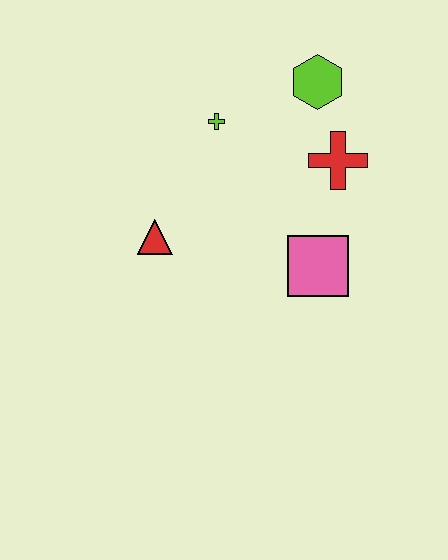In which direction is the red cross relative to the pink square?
The red cross is above the pink square.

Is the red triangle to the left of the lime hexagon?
Yes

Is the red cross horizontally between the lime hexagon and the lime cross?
No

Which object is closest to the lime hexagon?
The red cross is closest to the lime hexagon.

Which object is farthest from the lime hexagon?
The red triangle is farthest from the lime hexagon.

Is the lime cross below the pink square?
No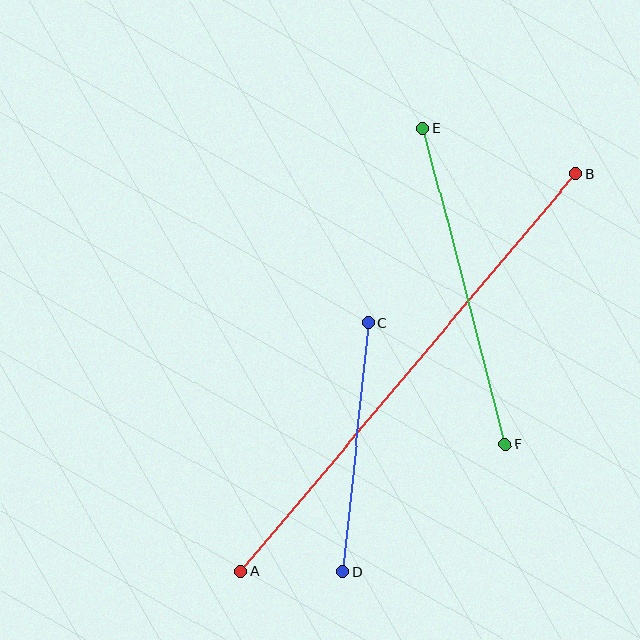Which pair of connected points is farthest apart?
Points A and B are farthest apart.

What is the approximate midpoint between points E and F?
The midpoint is at approximately (464, 286) pixels.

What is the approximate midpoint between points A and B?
The midpoint is at approximately (409, 373) pixels.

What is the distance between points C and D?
The distance is approximately 251 pixels.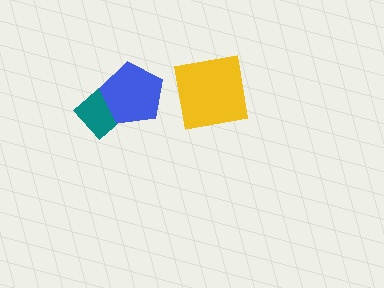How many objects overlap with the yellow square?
0 objects overlap with the yellow square.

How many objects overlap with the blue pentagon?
1 object overlaps with the blue pentagon.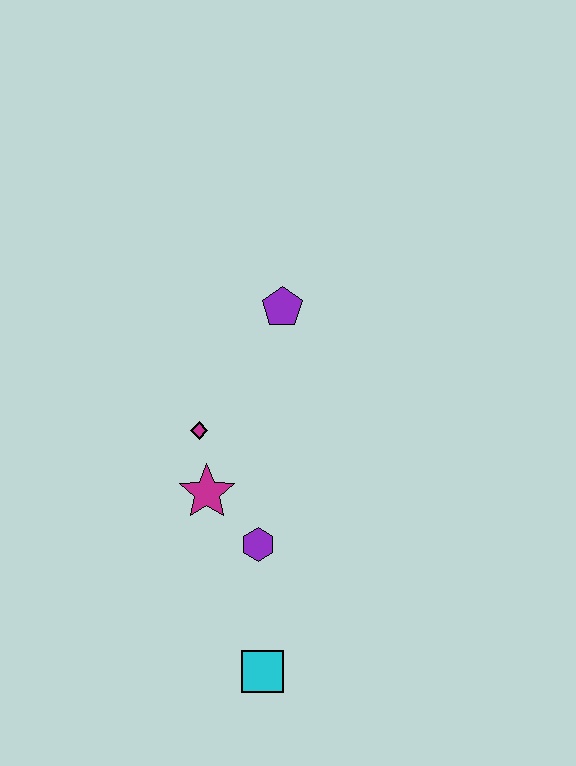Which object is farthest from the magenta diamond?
The cyan square is farthest from the magenta diamond.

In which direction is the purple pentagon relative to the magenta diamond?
The purple pentagon is above the magenta diamond.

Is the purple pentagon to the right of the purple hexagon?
Yes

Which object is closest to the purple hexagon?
The magenta star is closest to the purple hexagon.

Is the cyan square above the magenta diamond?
No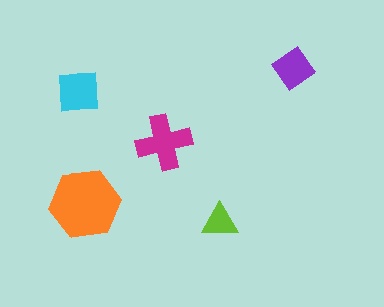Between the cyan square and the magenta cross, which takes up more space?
The magenta cross.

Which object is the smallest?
The lime triangle.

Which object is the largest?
The orange hexagon.